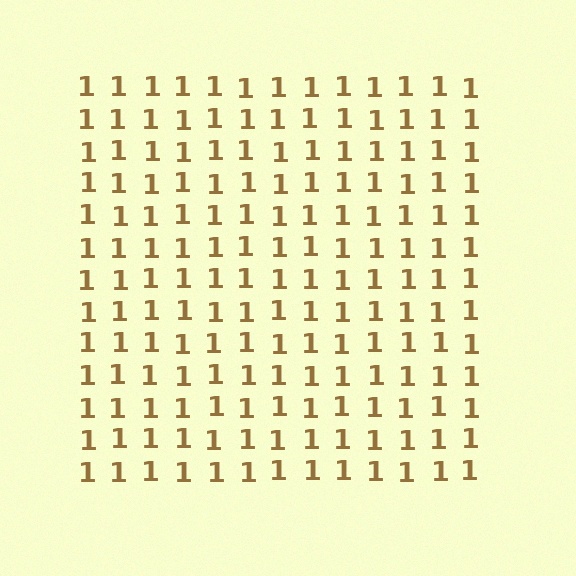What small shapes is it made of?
It is made of small digit 1's.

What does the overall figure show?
The overall figure shows a square.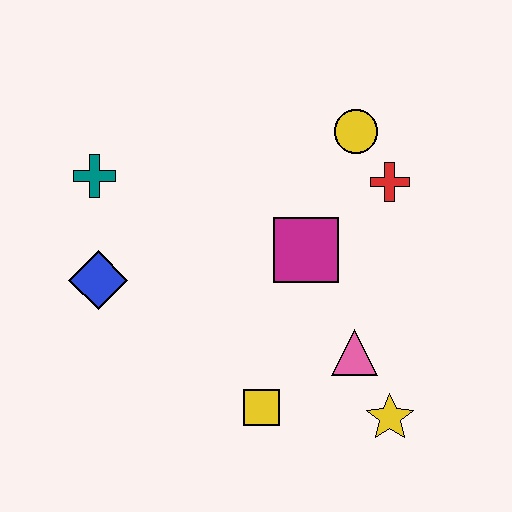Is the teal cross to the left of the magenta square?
Yes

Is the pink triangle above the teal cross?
No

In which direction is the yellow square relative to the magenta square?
The yellow square is below the magenta square.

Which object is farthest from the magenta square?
The teal cross is farthest from the magenta square.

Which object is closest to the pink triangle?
The yellow star is closest to the pink triangle.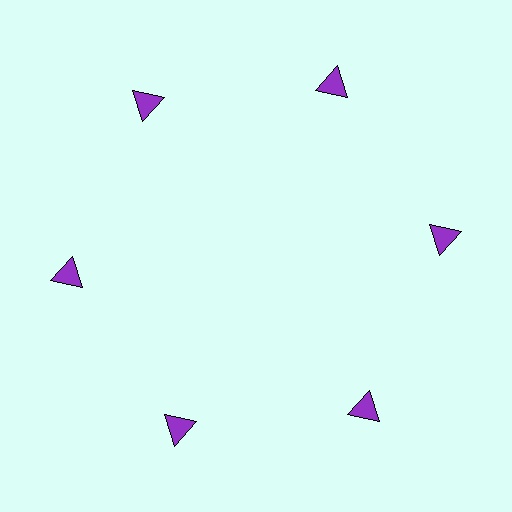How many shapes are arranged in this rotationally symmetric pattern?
There are 6 shapes, arranged in 6 groups of 1.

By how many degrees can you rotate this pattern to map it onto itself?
The pattern maps onto itself every 60 degrees of rotation.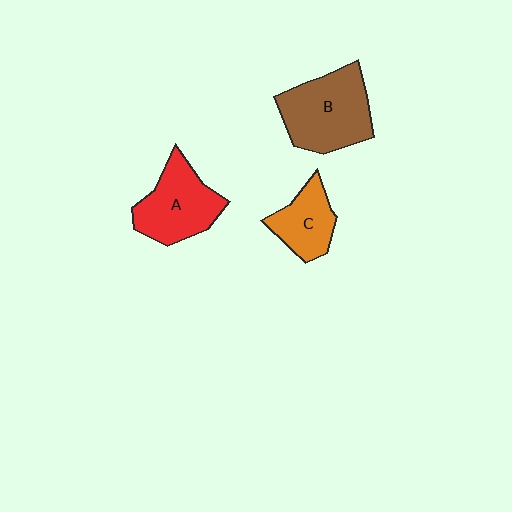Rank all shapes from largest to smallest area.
From largest to smallest: B (brown), A (red), C (orange).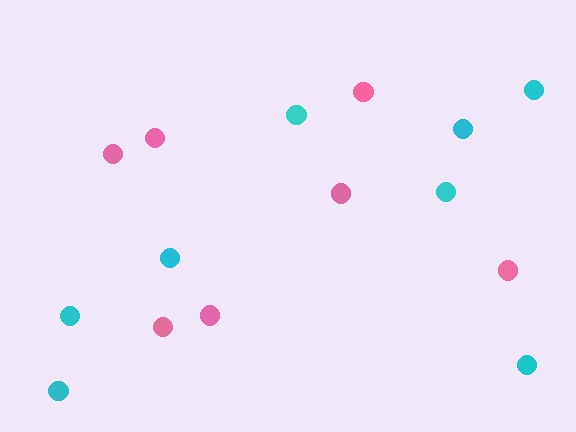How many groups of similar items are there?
There are 2 groups: one group of cyan circles (8) and one group of pink circles (7).